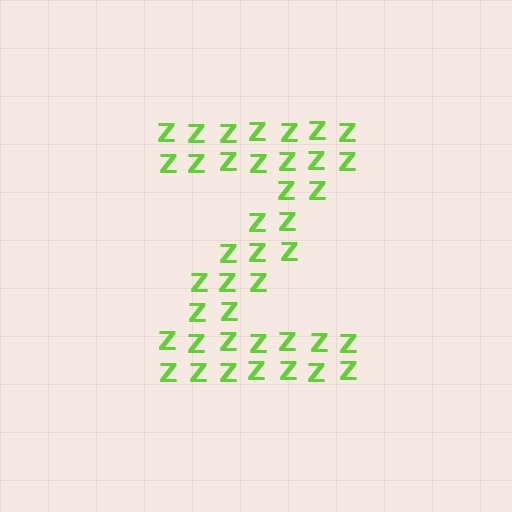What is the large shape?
The large shape is the letter Z.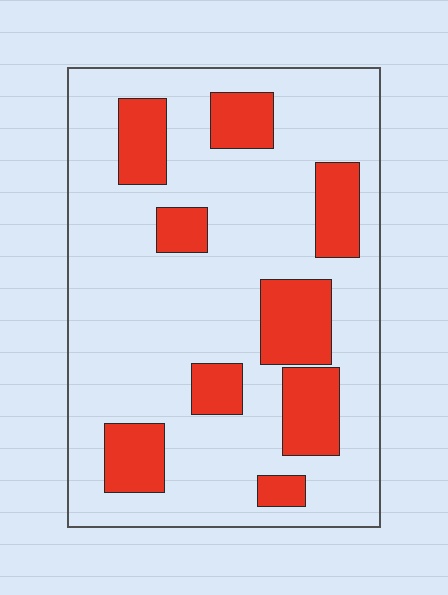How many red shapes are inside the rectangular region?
9.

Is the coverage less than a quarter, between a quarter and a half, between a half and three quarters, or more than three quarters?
Less than a quarter.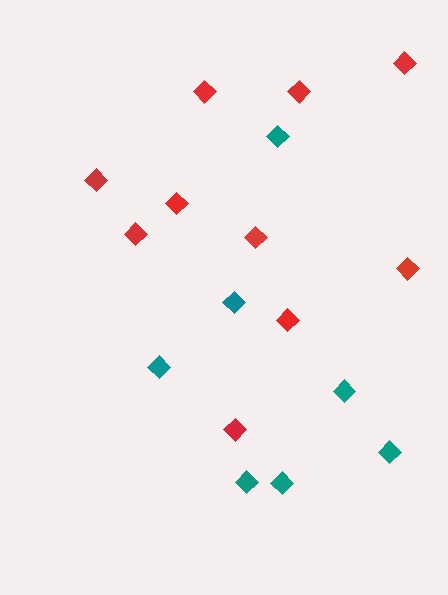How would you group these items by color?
There are 2 groups: one group of teal diamonds (7) and one group of red diamonds (10).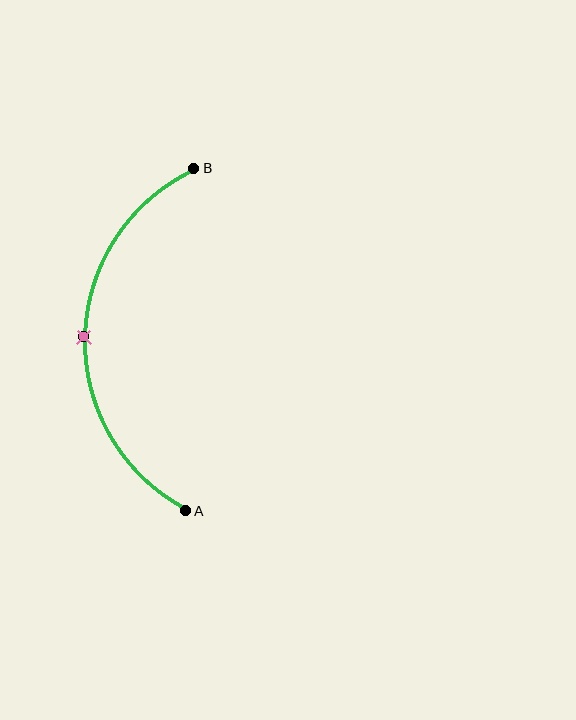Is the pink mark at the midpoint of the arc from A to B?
Yes. The pink mark lies on the arc at equal arc-length from both A and B — it is the arc midpoint.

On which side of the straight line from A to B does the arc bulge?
The arc bulges to the left of the straight line connecting A and B.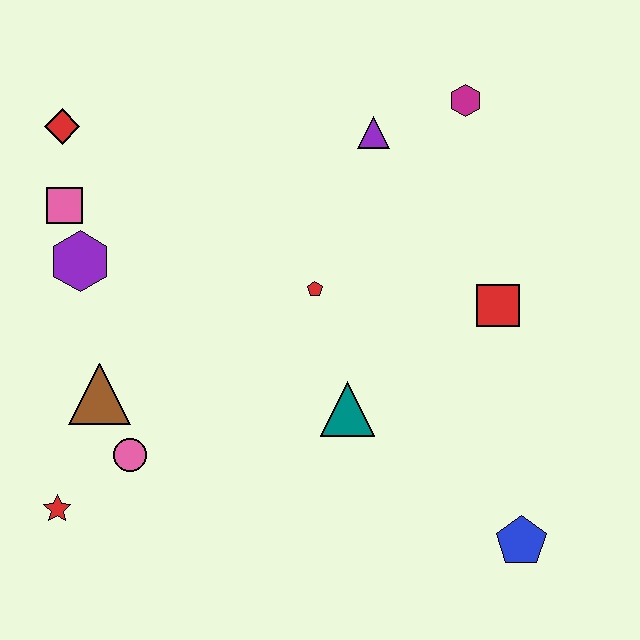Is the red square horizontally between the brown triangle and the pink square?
No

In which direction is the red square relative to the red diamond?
The red square is to the right of the red diamond.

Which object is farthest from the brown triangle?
The magenta hexagon is farthest from the brown triangle.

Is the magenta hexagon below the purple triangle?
No